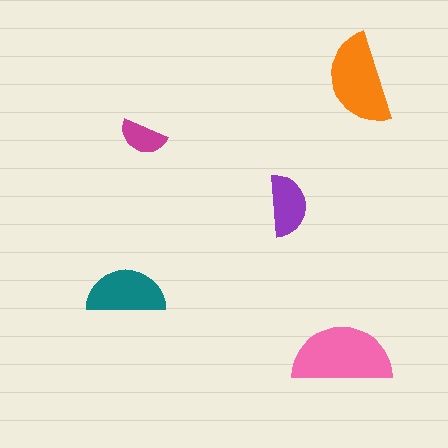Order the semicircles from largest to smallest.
the pink one, the orange one, the teal one, the purple one, the magenta one.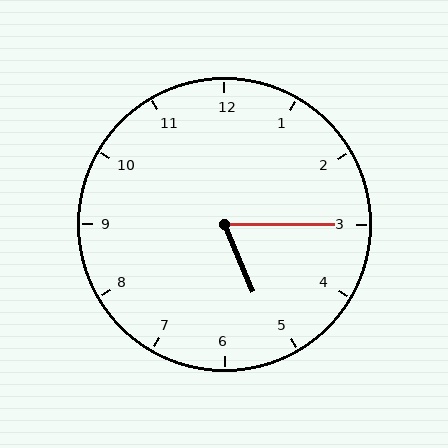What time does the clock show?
5:15.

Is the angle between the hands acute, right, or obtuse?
It is acute.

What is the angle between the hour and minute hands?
Approximately 68 degrees.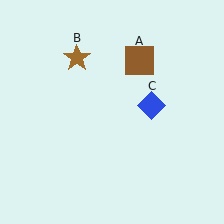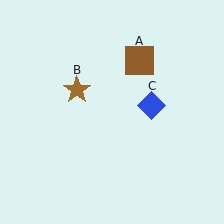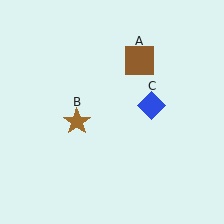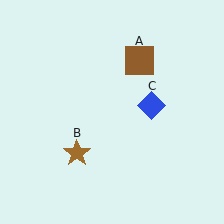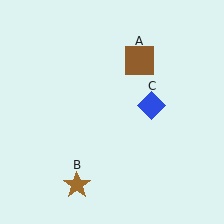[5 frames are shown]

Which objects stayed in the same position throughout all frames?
Brown square (object A) and blue diamond (object C) remained stationary.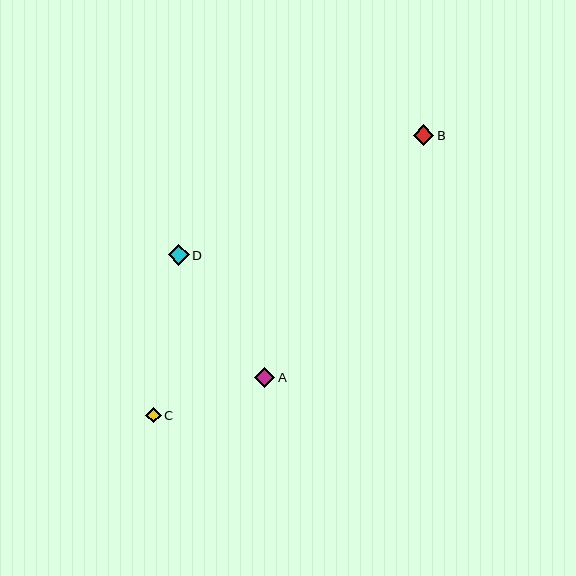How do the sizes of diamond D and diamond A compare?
Diamond D and diamond A are approximately the same size.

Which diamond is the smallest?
Diamond C is the smallest with a size of approximately 15 pixels.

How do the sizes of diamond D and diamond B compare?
Diamond D and diamond B are approximately the same size.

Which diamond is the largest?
Diamond D is the largest with a size of approximately 21 pixels.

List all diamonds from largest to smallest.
From largest to smallest: D, B, A, C.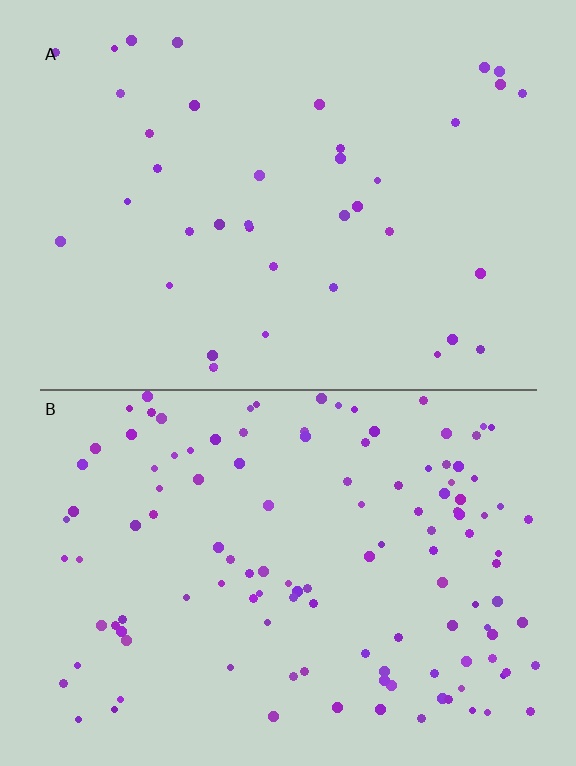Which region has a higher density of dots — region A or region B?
B (the bottom).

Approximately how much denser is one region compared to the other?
Approximately 3.1× — region B over region A.